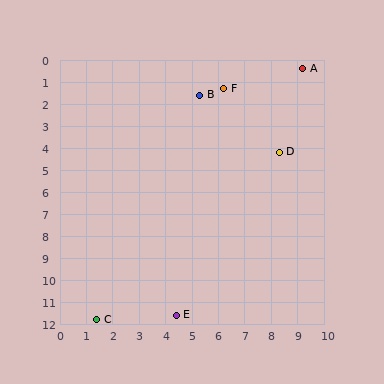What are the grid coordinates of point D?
Point D is at approximately (8.3, 4.2).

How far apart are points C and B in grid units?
Points C and B are about 10.9 grid units apart.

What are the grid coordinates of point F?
Point F is at approximately (6.2, 1.3).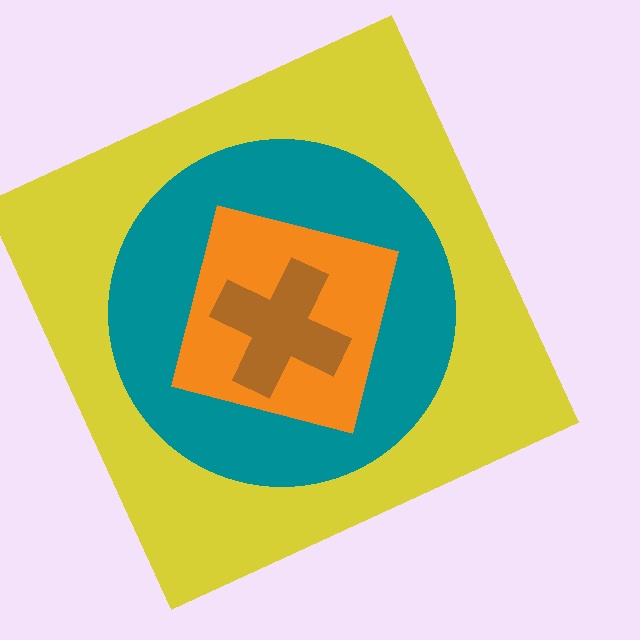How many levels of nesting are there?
4.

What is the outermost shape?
The yellow square.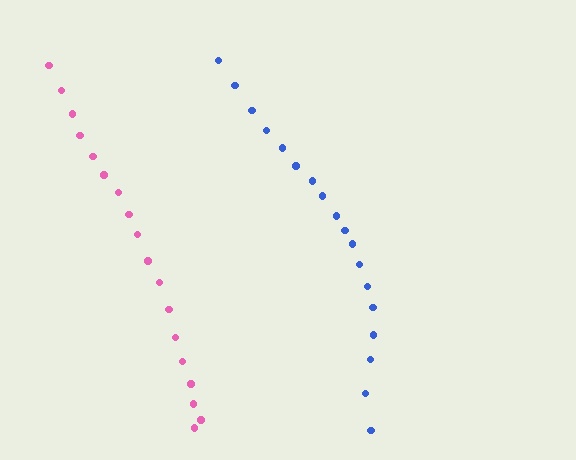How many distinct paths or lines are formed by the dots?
There are 2 distinct paths.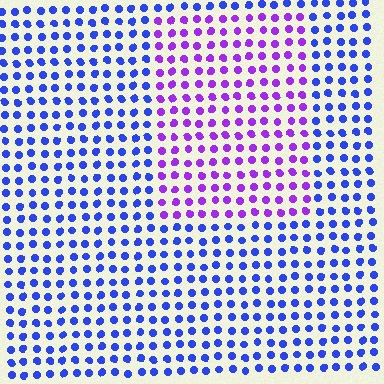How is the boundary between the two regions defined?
The boundary is defined purely by a slight shift in hue (about 46 degrees). Spacing, size, and orientation are identical on both sides.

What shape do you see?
I see a rectangle.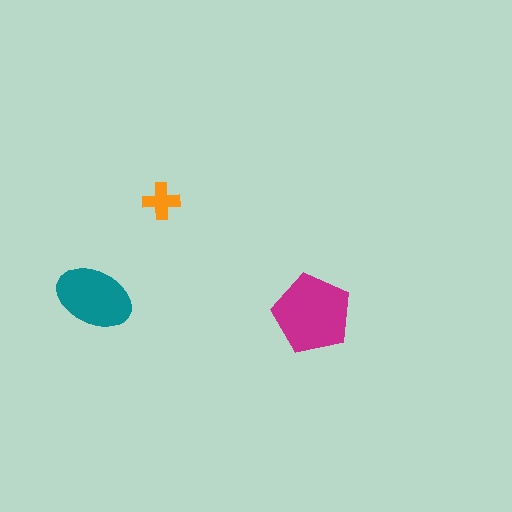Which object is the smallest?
The orange cross.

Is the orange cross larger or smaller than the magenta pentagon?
Smaller.